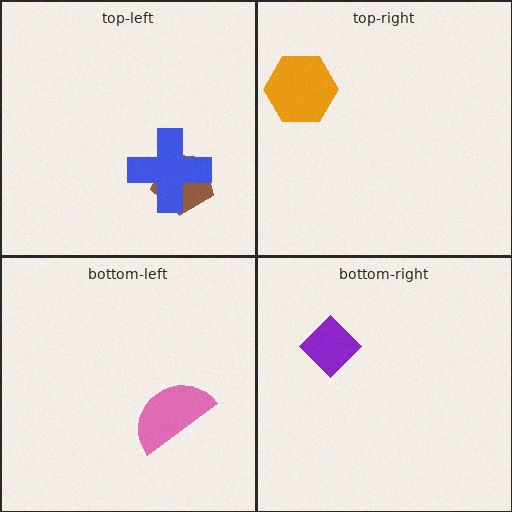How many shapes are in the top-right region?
1.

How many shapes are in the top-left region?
2.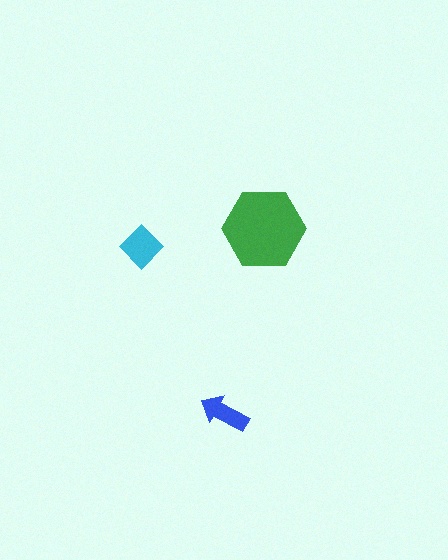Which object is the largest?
The green hexagon.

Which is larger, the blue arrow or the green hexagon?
The green hexagon.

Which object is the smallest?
The blue arrow.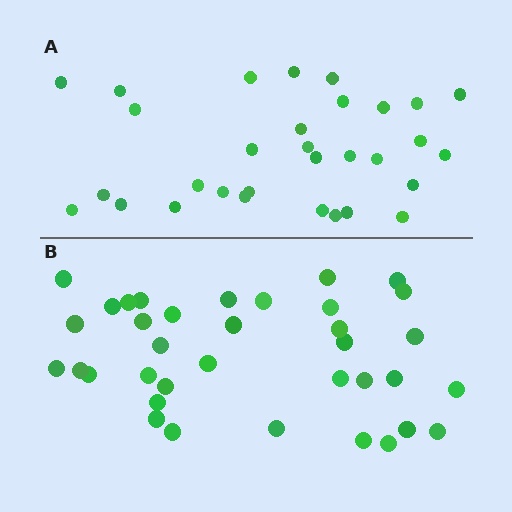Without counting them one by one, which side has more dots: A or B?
Region B (the bottom region) has more dots.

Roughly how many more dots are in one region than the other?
Region B has about 5 more dots than region A.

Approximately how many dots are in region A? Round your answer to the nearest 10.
About 30 dots. (The exact count is 31, which rounds to 30.)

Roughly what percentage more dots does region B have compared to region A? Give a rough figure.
About 15% more.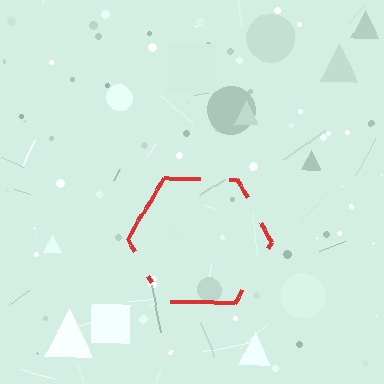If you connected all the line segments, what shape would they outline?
They would outline a hexagon.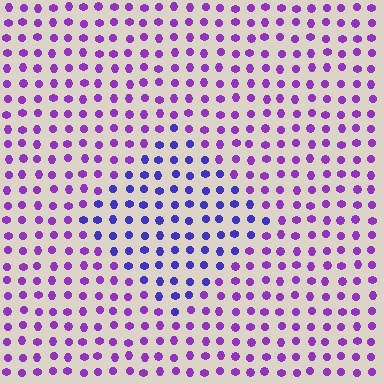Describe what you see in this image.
The image is filled with small purple elements in a uniform arrangement. A diamond-shaped region is visible where the elements are tinted to a slightly different hue, forming a subtle color boundary.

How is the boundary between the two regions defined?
The boundary is defined purely by a slight shift in hue (about 35 degrees). Spacing, size, and orientation are identical on both sides.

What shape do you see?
I see a diamond.